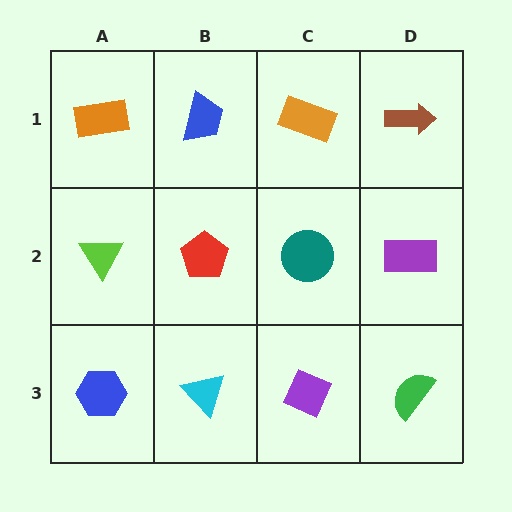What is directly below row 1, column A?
A lime triangle.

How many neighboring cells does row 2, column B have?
4.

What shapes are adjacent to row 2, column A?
An orange rectangle (row 1, column A), a blue hexagon (row 3, column A), a red pentagon (row 2, column B).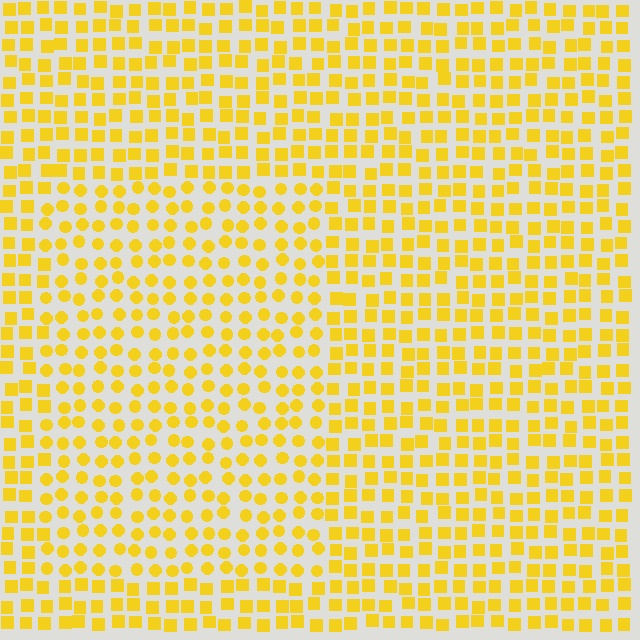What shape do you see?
I see a rectangle.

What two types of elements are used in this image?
The image uses circles inside the rectangle region and squares outside it.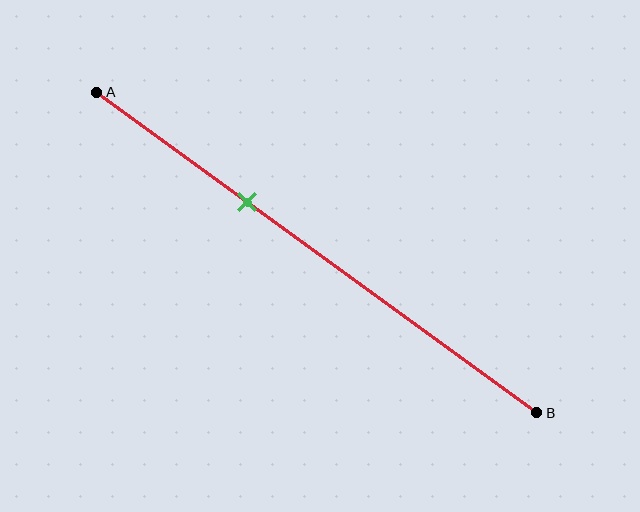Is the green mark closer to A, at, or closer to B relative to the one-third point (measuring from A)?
The green mark is approximately at the one-third point of segment AB.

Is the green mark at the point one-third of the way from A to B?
Yes, the mark is approximately at the one-third point.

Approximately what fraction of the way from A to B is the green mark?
The green mark is approximately 35% of the way from A to B.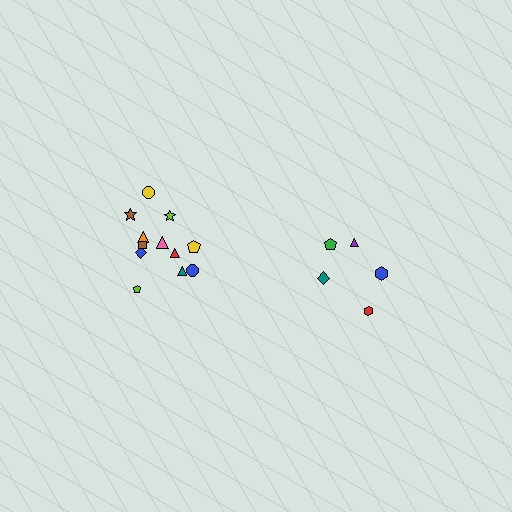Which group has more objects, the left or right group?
The left group.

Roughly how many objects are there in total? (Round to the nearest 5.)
Roughly 15 objects in total.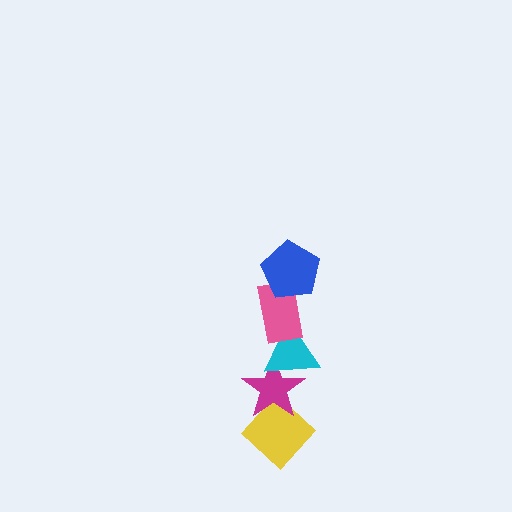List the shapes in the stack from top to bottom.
From top to bottom: the blue pentagon, the pink rectangle, the cyan triangle, the magenta star, the yellow diamond.